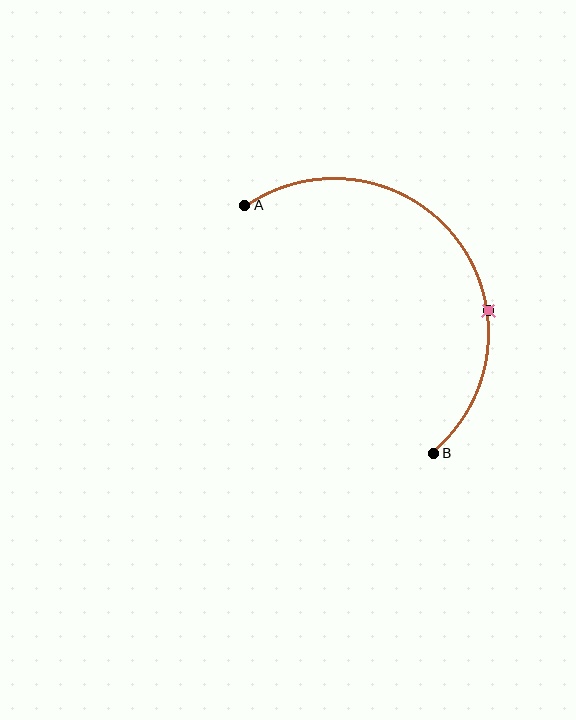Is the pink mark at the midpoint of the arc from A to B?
No. The pink mark lies on the arc but is closer to endpoint B. The arc midpoint would be at the point on the curve equidistant along the arc from both A and B.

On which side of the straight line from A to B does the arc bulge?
The arc bulges above and to the right of the straight line connecting A and B.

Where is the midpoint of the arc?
The arc midpoint is the point on the curve farthest from the straight line joining A and B. It sits above and to the right of that line.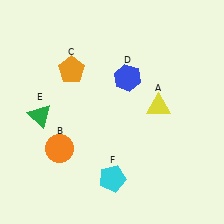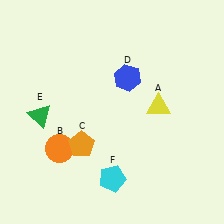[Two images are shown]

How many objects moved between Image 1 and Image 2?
1 object moved between the two images.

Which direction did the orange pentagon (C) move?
The orange pentagon (C) moved down.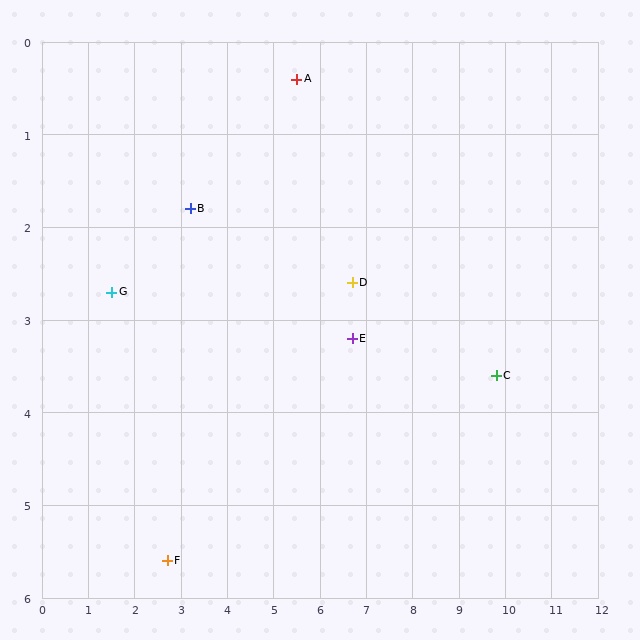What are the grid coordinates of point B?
Point B is at approximately (3.2, 1.8).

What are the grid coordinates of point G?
Point G is at approximately (1.5, 2.7).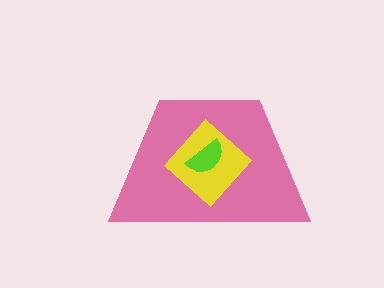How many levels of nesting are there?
3.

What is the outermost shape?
The pink trapezoid.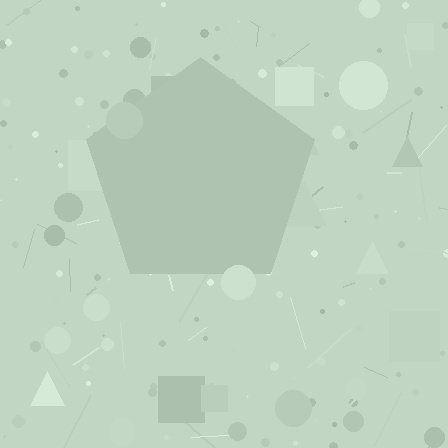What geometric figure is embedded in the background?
A pentagon is embedded in the background.